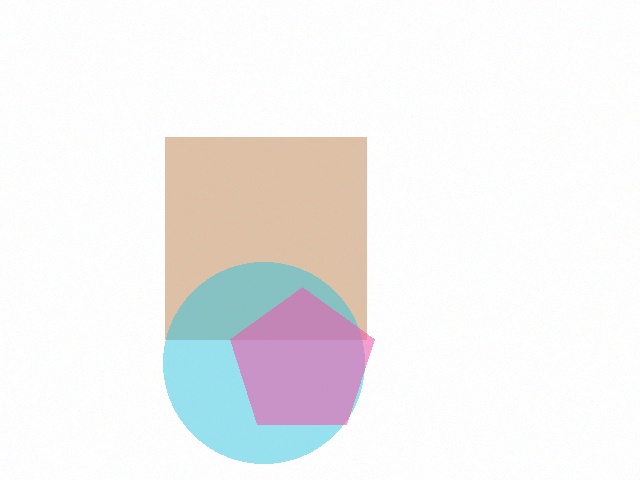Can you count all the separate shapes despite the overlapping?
Yes, there are 3 separate shapes.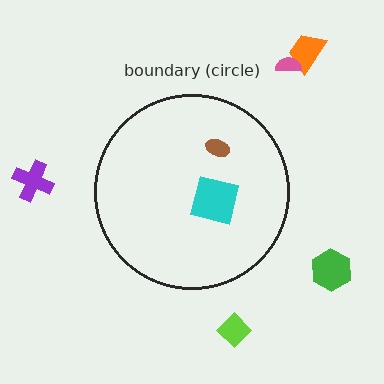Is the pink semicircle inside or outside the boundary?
Outside.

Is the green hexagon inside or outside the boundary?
Outside.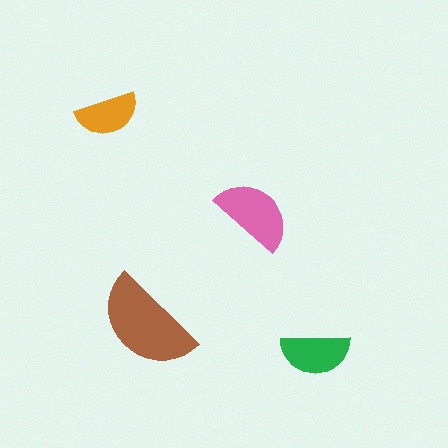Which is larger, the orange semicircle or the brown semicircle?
The brown one.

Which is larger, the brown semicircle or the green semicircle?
The brown one.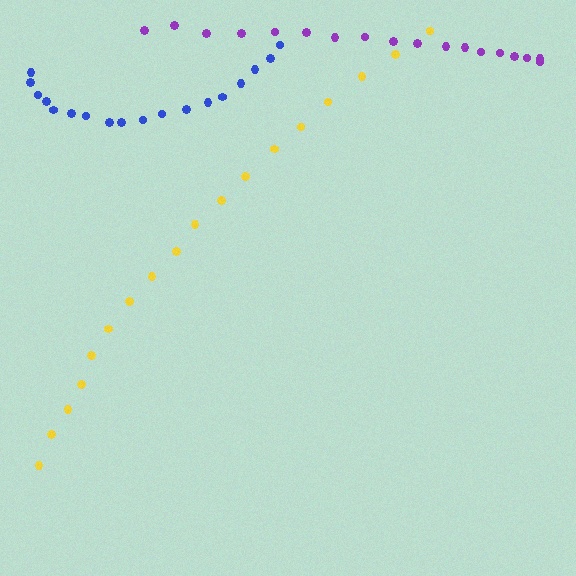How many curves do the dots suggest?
There are 3 distinct paths.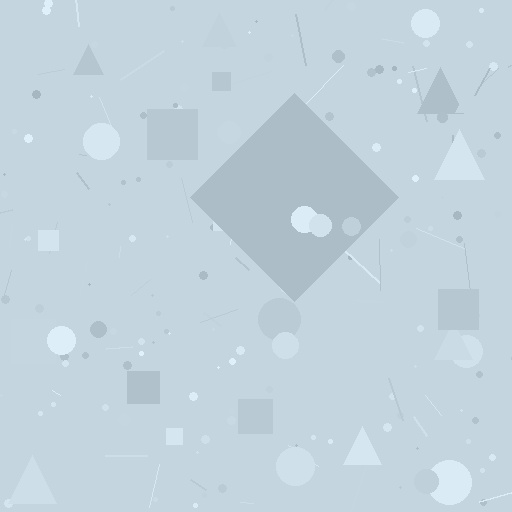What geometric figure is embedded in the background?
A diamond is embedded in the background.